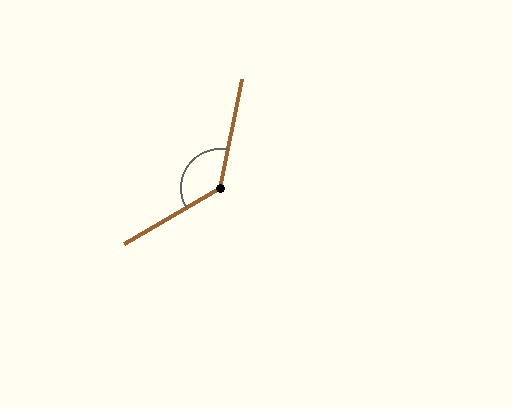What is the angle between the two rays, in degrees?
Approximately 132 degrees.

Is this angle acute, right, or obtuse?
It is obtuse.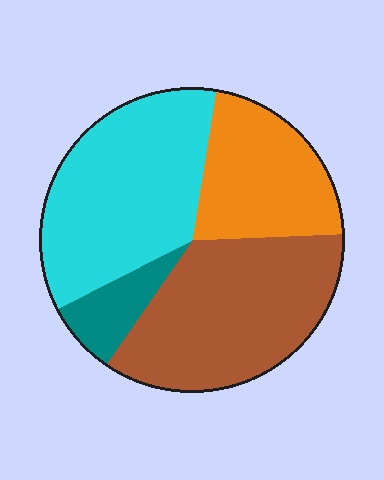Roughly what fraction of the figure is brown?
Brown takes up about one third (1/3) of the figure.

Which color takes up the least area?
Teal, at roughly 10%.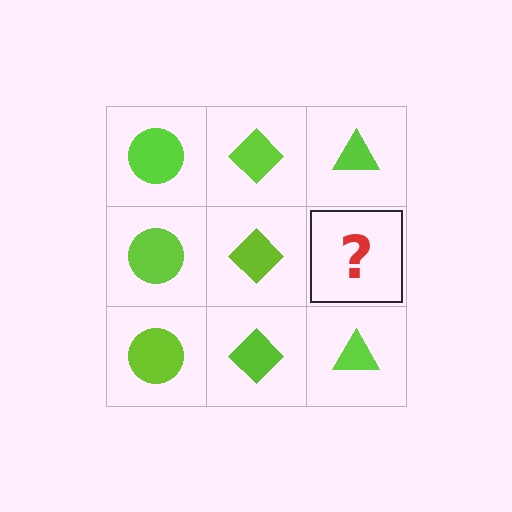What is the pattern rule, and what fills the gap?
The rule is that each column has a consistent shape. The gap should be filled with a lime triangle.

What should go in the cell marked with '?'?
The missing cell should contain a lime triangle.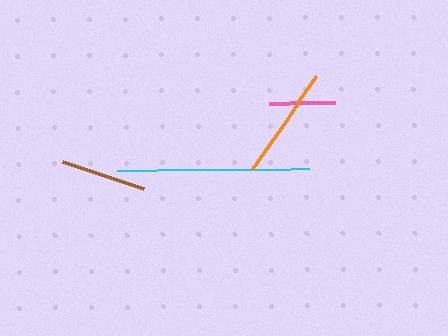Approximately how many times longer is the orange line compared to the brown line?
The orange line is approximately 1.3 times the length of the brown line.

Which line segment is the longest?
The cyan line is the longest at approximately 193 pixels.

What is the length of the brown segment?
The brown segment is approximately 85 pixels long.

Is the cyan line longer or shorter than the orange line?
The cyan line is longer than the orange line.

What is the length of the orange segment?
The orange segment is approximately 113 pixels long.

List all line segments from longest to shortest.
From longest to shortest: cyan, orange, brown, pink.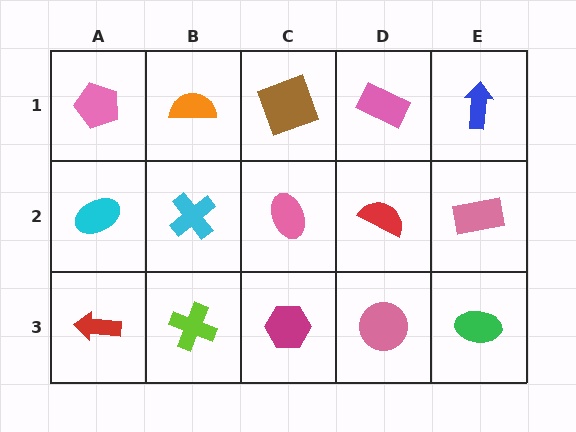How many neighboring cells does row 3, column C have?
3.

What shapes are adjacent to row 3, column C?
A pink ellipse (row 2, column C), a lime cross (row 3, column B), a pink circle (row 3, column D).